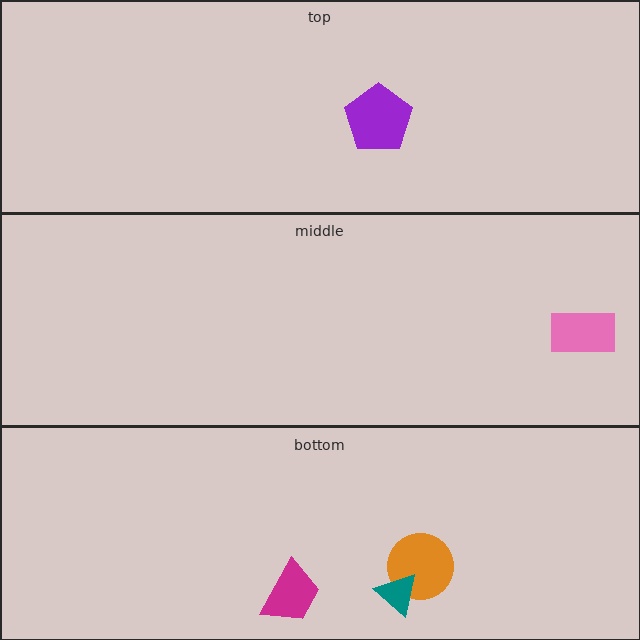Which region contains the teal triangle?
The bottom region.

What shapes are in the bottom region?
The magenta trapezoid, the orange circle, the teal triangle.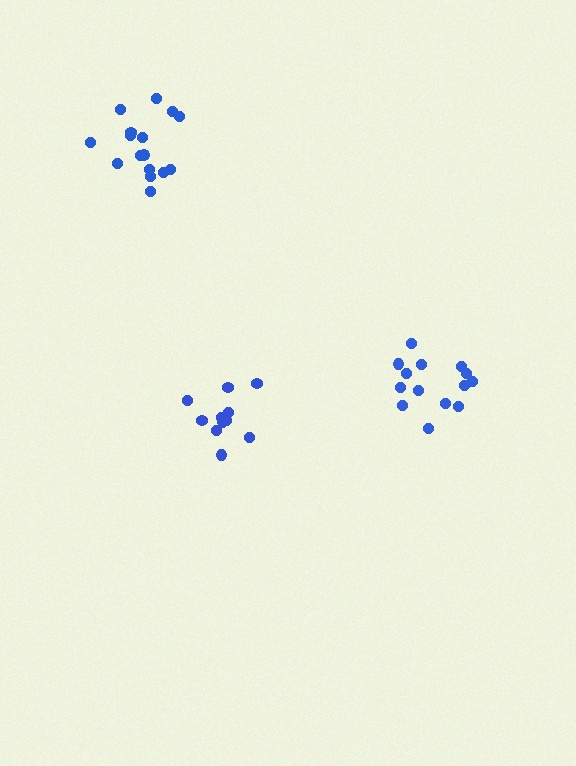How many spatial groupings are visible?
There are 3 spatial groupings.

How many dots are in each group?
Group 1: 11 dots, Group 2: 14 dots, Group 3: 16 dots (41 total).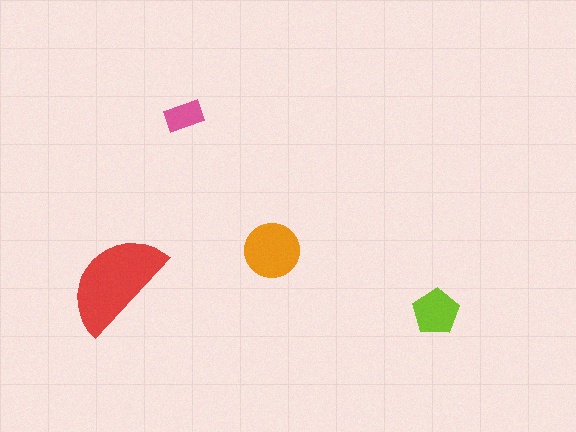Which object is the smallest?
The pink rectangle.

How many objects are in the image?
There are 4 objects in the image.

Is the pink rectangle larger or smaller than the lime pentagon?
Smaller.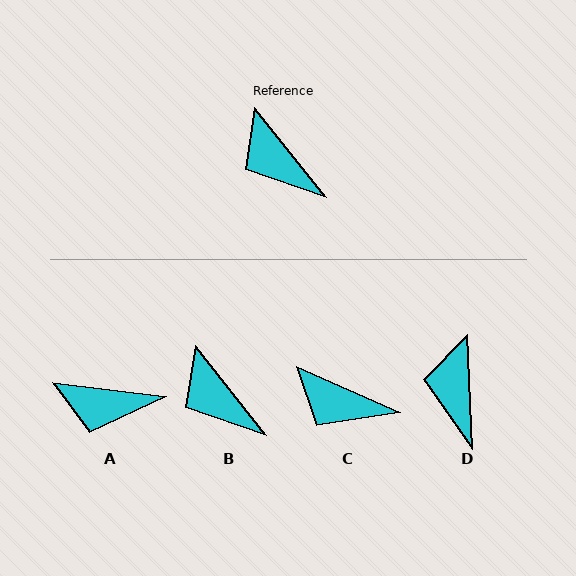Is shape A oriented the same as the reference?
No, it is off by about 44 degrees.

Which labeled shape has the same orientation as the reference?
B.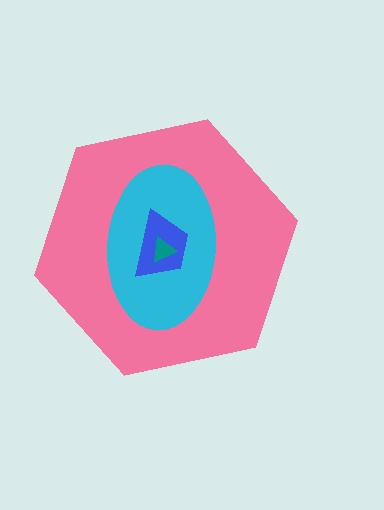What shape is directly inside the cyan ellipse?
The blue trapezoid.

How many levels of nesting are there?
4.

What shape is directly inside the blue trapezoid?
The teal triangle.